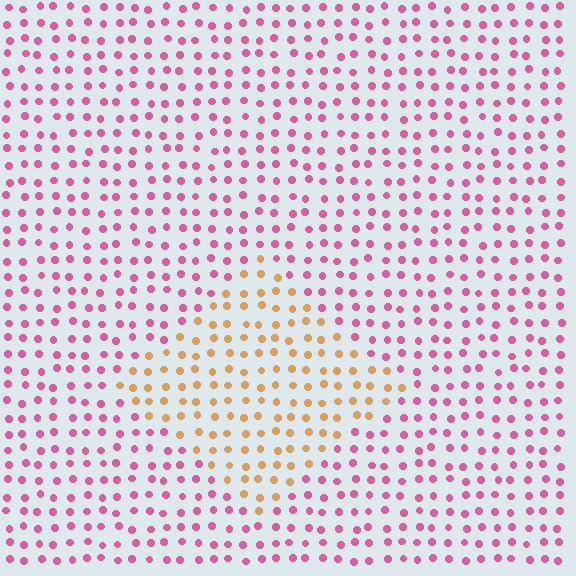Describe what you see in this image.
The image is filled with small pink elements in a uniform arrangement. A diamond-shaped region is visible where the elements are tinted to a slightly different hue, forming a subtle color boundary.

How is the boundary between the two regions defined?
The boundary is defined purely by a slight shift in hue (about 64 degrees). Spacing, size, and orientation are identical on both sides.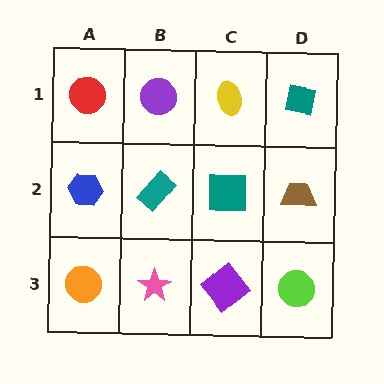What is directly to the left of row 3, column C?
A pink star.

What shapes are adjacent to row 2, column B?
A purple circle (row 1, column B), a pink star (row 3, column B), a blue hexagon (row 2, column A), a teal square (row 2, column C).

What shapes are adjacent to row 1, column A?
A blue hexagon (row 2, column A), a purple circle (row 1, column B).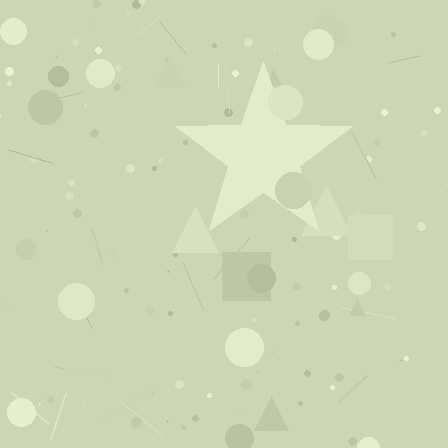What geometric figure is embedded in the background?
A star is embedded in the background.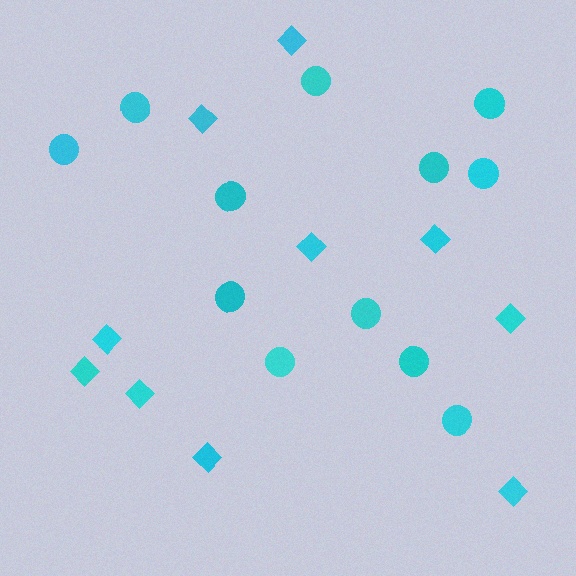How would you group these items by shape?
There are 2 groups: one group of circles (12) and one group of diamonds (10).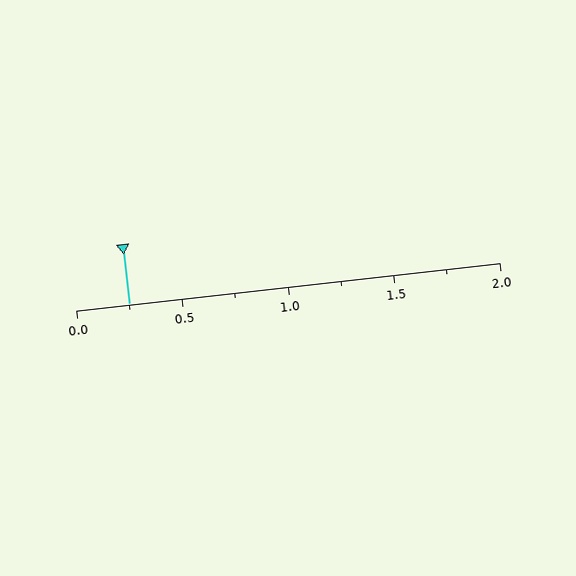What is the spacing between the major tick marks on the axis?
The major ticks are spaced 0.5 apart.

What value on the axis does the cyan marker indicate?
The marker indicates approximately 0.25.